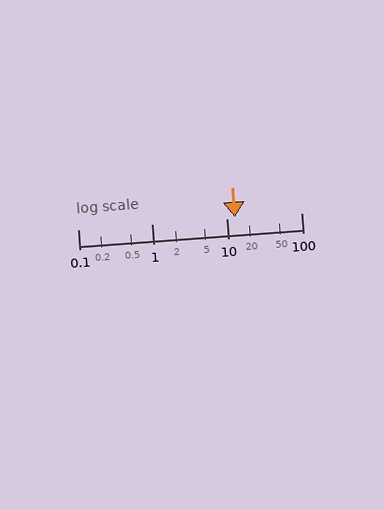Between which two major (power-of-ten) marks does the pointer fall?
The pointer is between 10 and 100.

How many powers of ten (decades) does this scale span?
The scale spans 3 decades, from 0.1 to 100.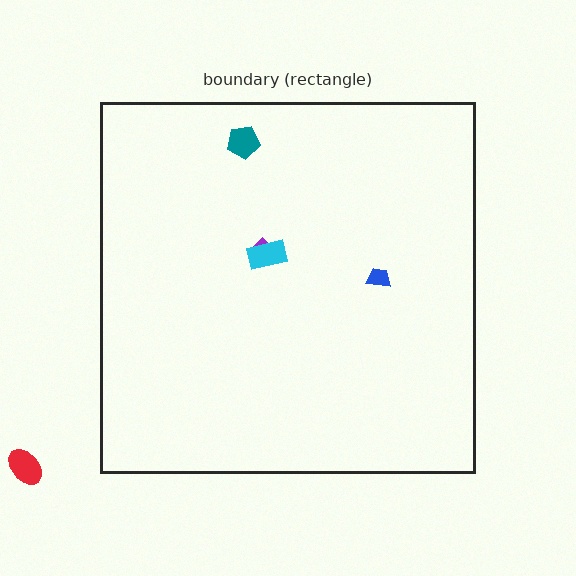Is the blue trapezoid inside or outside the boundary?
Inside.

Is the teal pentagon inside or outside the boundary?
Inside.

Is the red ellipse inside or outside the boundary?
Outside.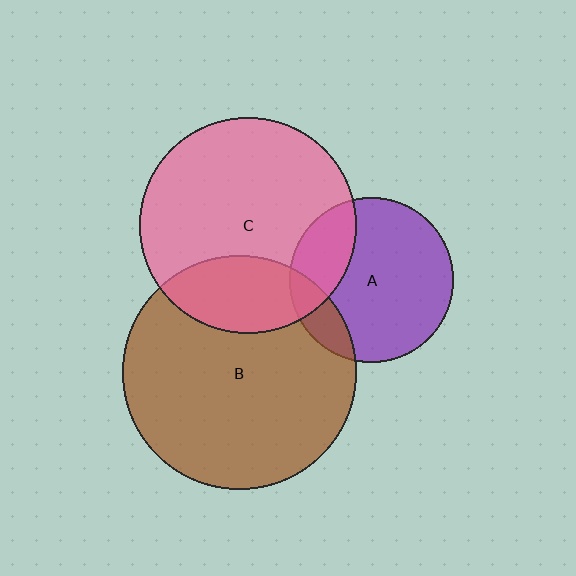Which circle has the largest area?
Circle B (brown).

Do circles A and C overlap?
Yes.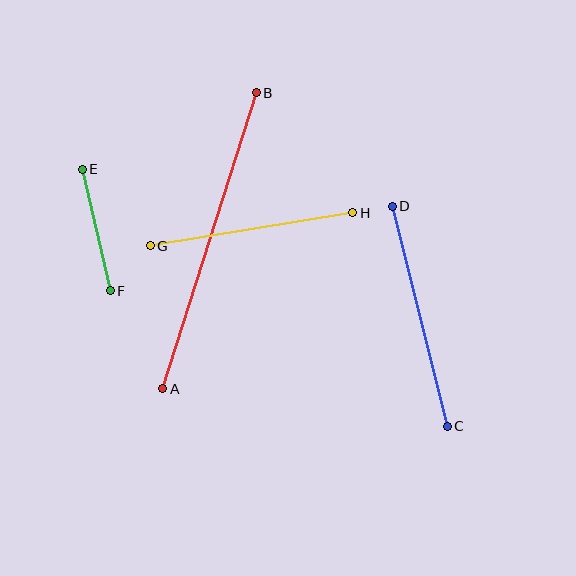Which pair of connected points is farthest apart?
Points A and B are farthest apart.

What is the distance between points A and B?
The distance is approximately 311 pixels.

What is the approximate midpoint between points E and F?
The midpoint is at approximately (96, 230) pixels.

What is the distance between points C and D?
The distance is approximately 227 pixels.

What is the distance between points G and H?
The distance is approximately 205 pixels.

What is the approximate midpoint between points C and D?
The midpoint is at approximately (420, 316) pixels.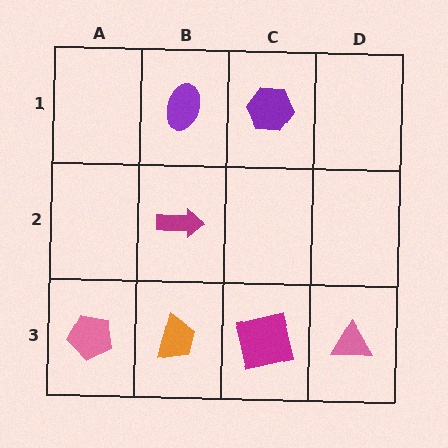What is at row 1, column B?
A purple ellipse.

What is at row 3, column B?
An orange trapezoid.